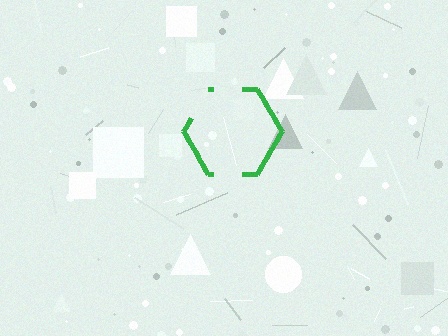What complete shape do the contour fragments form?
The contour fragments form a hexagon.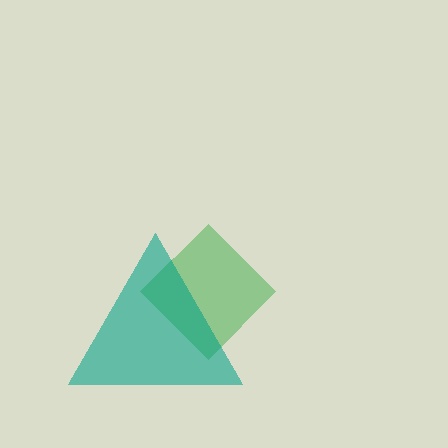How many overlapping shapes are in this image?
There are 2 overlapping shapes in the image.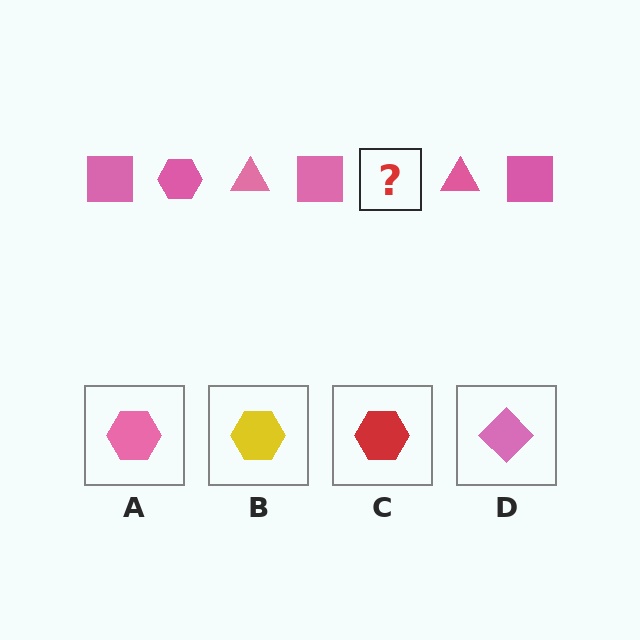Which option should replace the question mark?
Option A.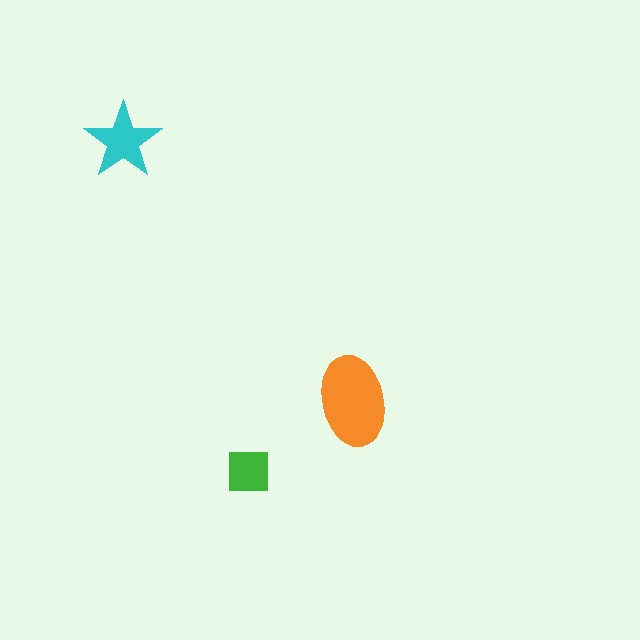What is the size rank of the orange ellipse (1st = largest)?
1st.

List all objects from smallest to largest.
The green square, the cyan star, the orange ellipse.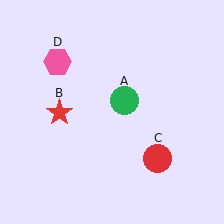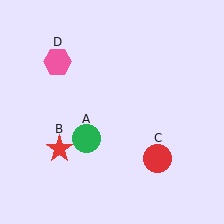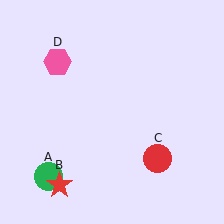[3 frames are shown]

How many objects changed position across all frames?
2 objects changed position: green circle (object A), red star (object B).